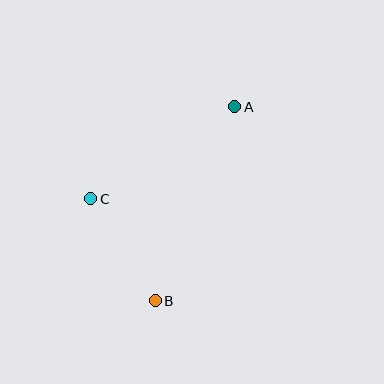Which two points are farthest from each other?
Points A and B are farthest from each other.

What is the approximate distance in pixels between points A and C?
The distance between A and C is approximately 171 pixels.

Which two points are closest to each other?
Points B and C are closest to each other.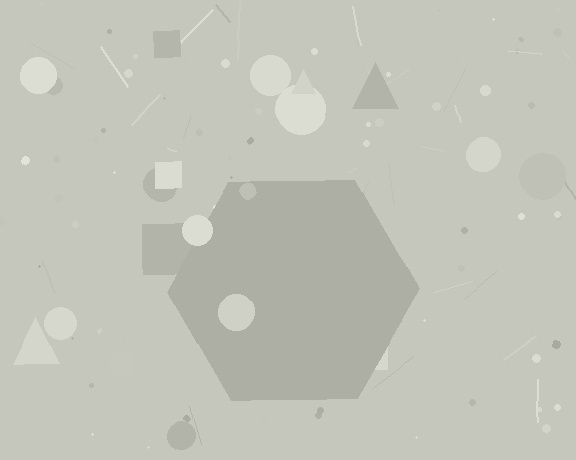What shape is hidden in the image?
A hexagon is hidden in the image.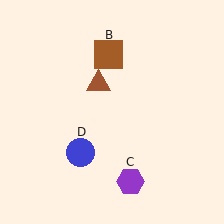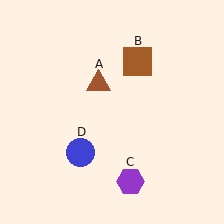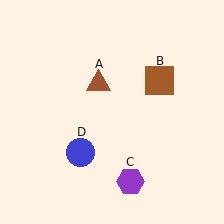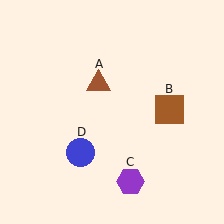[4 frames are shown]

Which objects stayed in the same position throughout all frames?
Brown triangle (object A) and purple hexagon (object C) and blue circle (object D) remained stationary.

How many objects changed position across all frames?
1 object changed position: brown square (object B).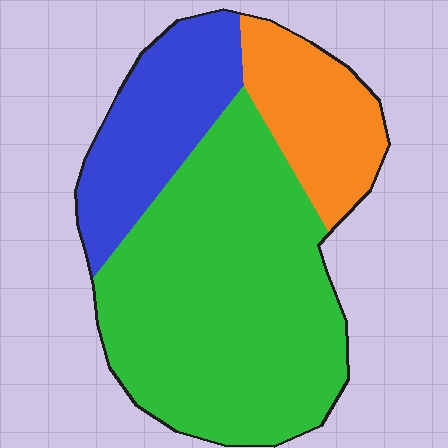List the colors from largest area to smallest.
From largest to smallest: green, blue, orange.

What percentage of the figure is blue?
Blue takes up about one fifth (1/5) of the figure.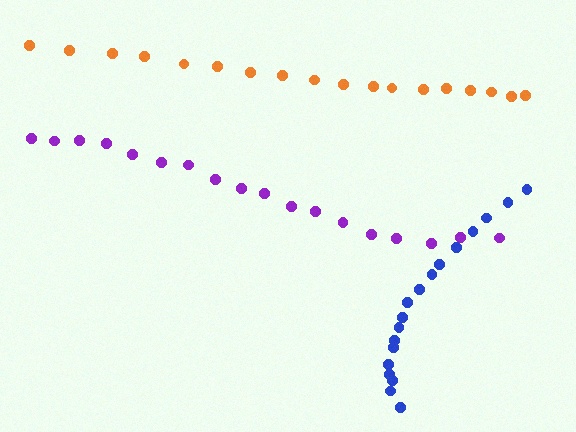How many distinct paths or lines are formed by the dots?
There are 3 distinct paths.